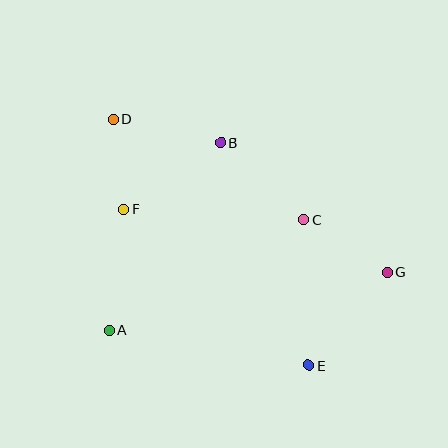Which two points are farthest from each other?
Points D and E are farthest from each other.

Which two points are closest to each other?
Points D and F are closest to each other.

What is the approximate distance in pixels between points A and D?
The distance between A and D is approximately 211 pixels.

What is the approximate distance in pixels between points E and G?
The distance between E and G is approximately 122 pixels.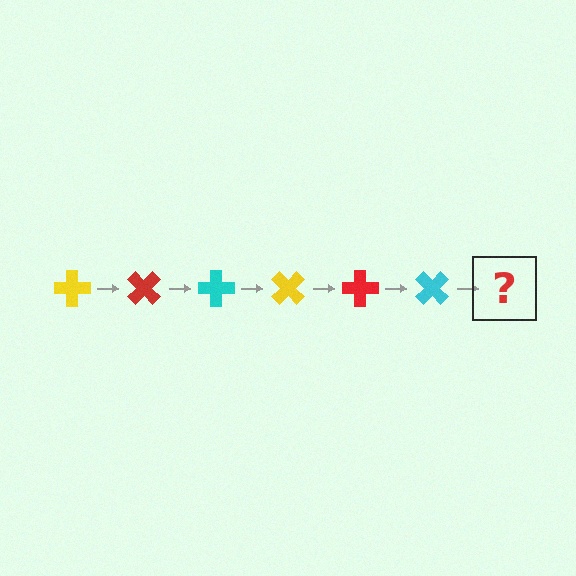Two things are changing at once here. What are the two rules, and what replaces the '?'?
The two rules are that it rotates 45 degrees each step and the color cycles through yellow, red, and cyan. The '?' should be a yellow cross, rotated 270 degrees from the start.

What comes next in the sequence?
The next element should be a yellow cross, rotated 270 degrees from the start.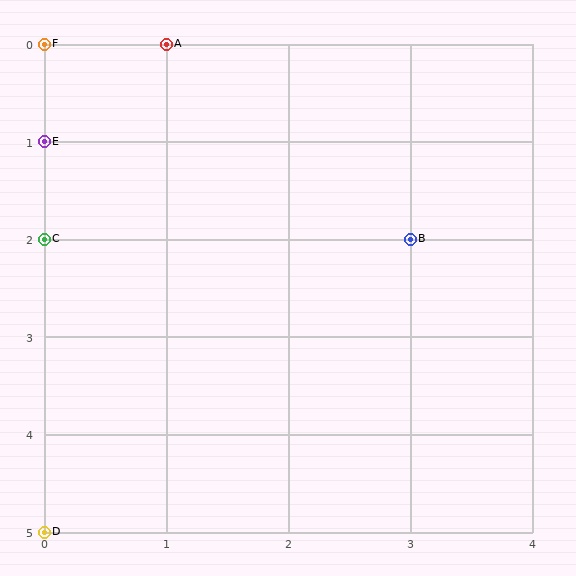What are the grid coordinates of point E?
Point E is at grid coordinates (0, 1).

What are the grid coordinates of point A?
Point A is at grid coordinates (1, 0).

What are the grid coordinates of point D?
Point D is at grid coordinates (0, 5).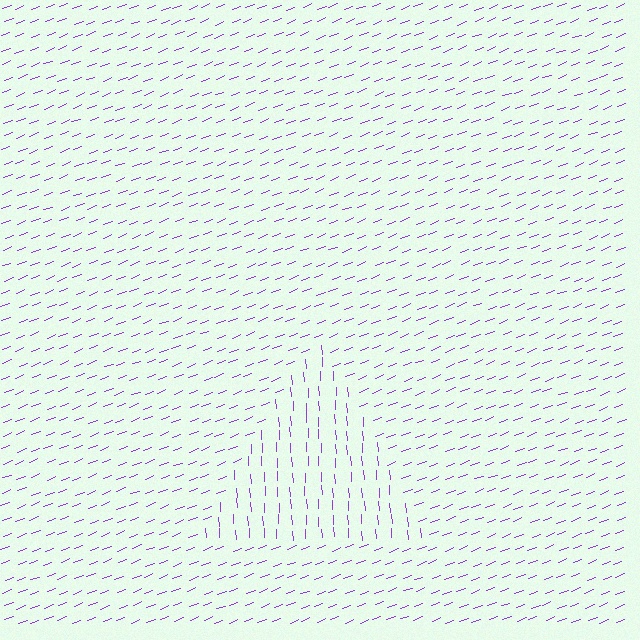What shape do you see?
I see a triangle.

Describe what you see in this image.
The image is filled with small purple line segments. A triangle region in the image has lines oriented differently from the surrounding lines, creating a visible texture boundary.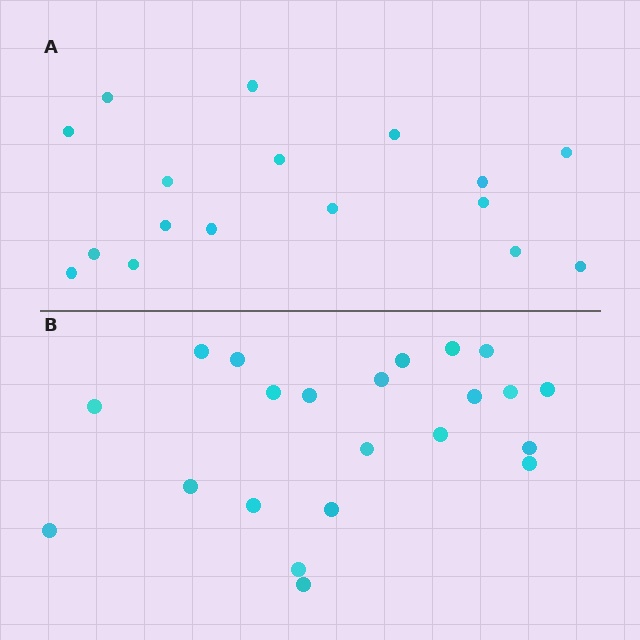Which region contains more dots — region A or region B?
Region B (the bottom region) has more dots.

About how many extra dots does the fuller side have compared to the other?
Region B has about 5 more dots than region A.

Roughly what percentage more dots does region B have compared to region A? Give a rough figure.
About 30% more.